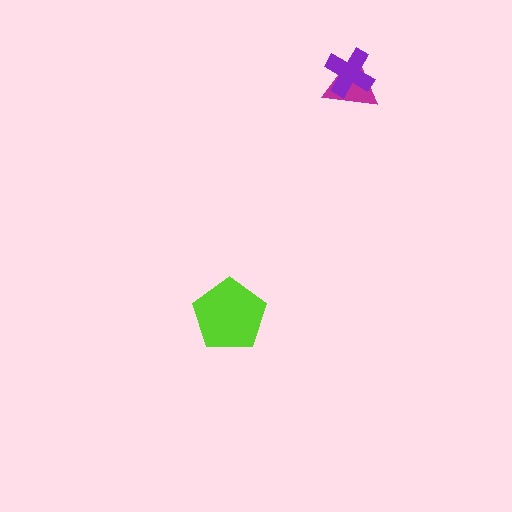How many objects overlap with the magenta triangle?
1 object overlaps with the magenta triangle.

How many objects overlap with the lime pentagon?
0 objects overlap with the lime pentagon.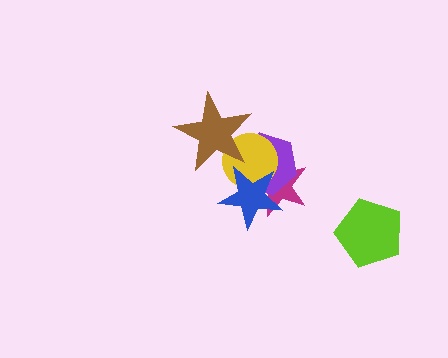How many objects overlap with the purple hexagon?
4 objects overlap with the purple hexagon.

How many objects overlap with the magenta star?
3 objects overlap with the magenta star.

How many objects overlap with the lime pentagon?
0 objects overlap with the lime pentagon.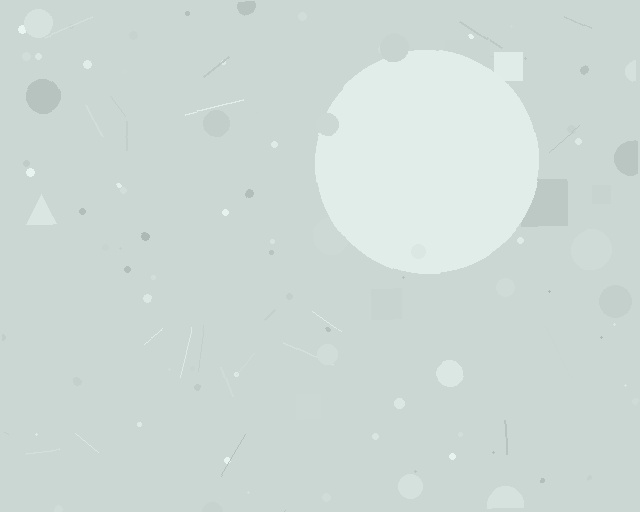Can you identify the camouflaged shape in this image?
The camouflaged shape is a circle.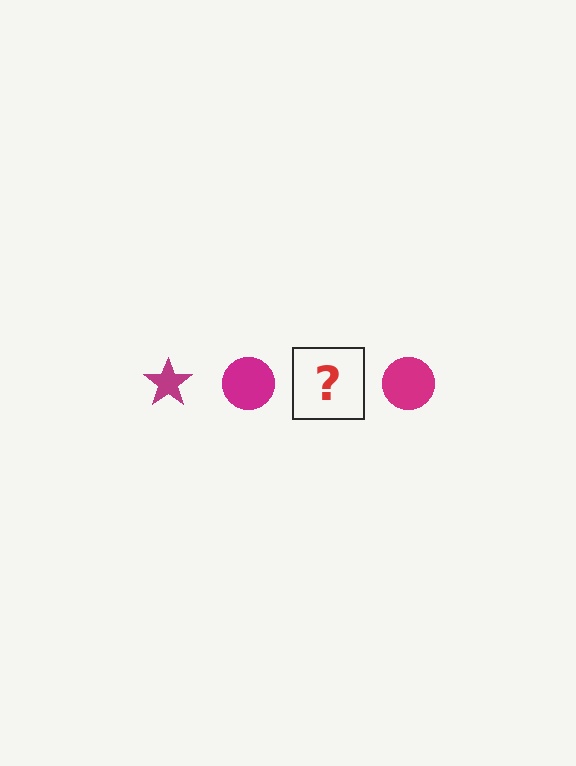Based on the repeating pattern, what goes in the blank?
The blank should be a magenta star.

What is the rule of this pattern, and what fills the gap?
The rule is that the pattern cycles through star, circle shapes in magenta. The gap should be filled with a magenta star.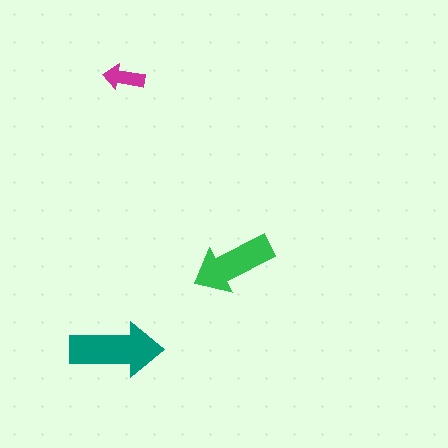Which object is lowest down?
The teal arrow is bottommost.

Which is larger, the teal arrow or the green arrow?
The teal one.